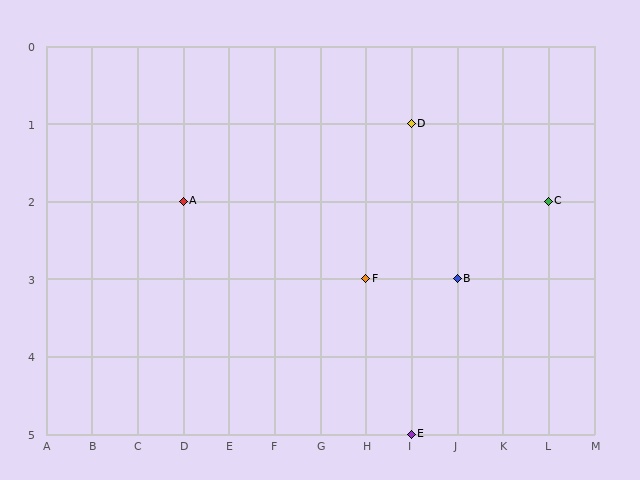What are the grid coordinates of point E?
Point E is at grid coordinates (I, 5).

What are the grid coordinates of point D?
Point D is at grid coordinates (I, 1).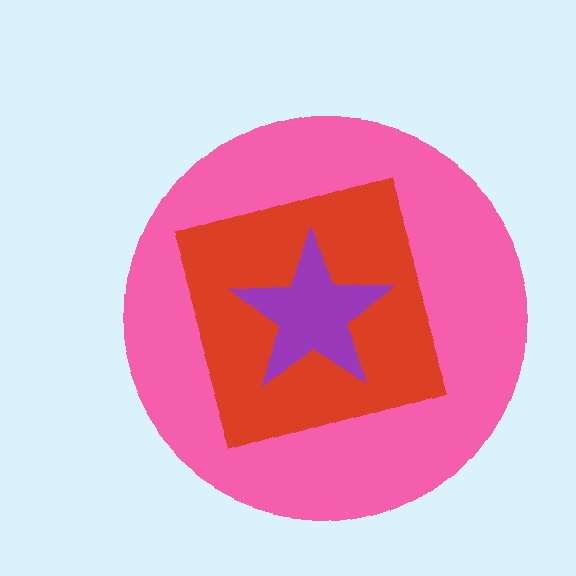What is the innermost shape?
The purple star.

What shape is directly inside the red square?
The purple star.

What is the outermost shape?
The pink circle.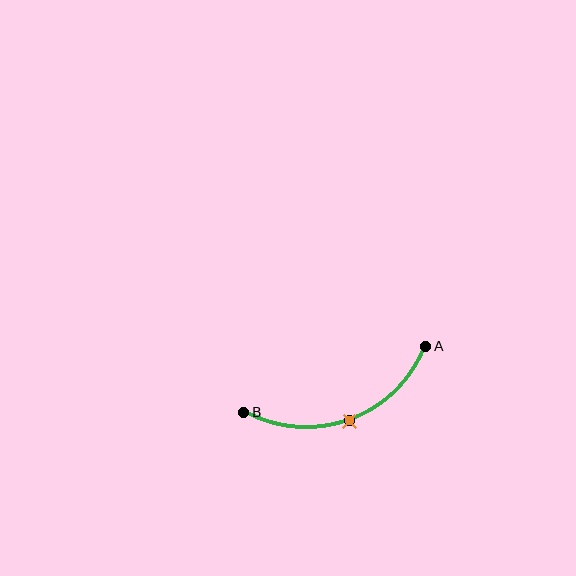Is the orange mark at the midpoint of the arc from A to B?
Yes. The orange mark lies on the arc at equal arc-length from both A and B — it is the arc midpoint.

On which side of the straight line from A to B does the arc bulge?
The arc bulges below the straight line connecting A and B.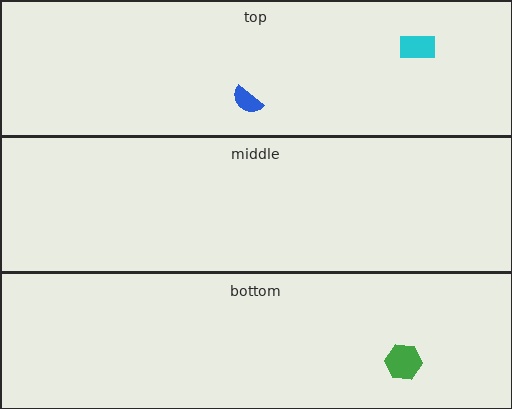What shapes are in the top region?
The cyan rectangle, the blue semicircle.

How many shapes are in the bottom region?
1.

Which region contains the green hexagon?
The bottom region.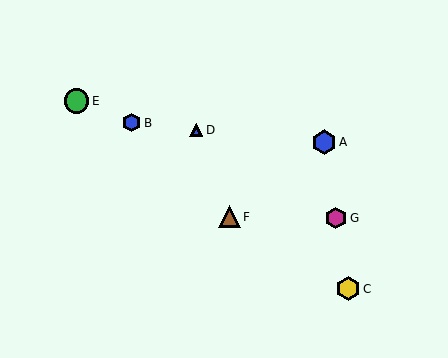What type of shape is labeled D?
Shape D is a blue triangle.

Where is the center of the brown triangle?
The center of the brown triangle is at (230, 217).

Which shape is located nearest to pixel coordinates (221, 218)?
The brown triangle (labeled F) at (230, 217) is nearest to that location.